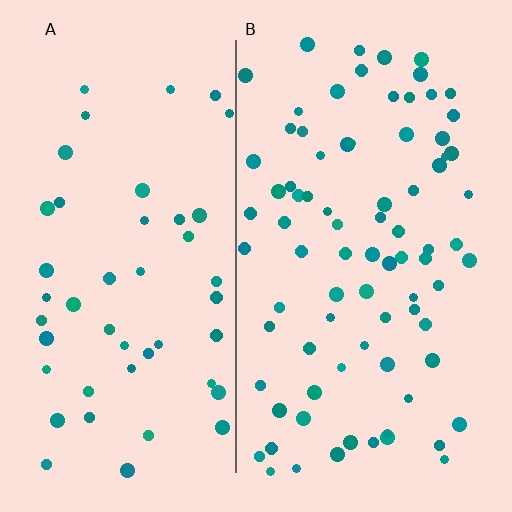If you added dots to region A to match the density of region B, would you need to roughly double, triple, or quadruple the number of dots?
Approximately double.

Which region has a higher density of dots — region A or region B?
B (the right).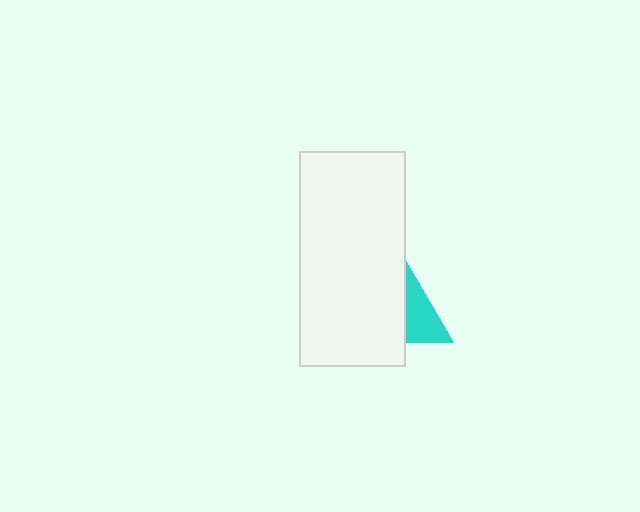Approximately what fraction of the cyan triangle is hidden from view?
Roughly 63% of the cyan triangle is hidden behind the white rectangle.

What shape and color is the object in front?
The object in front is a white rectangle.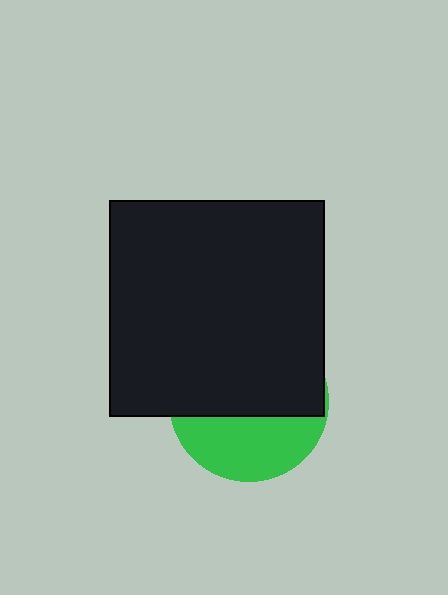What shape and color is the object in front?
The object in front is a black square.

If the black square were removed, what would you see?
You would see the complete green circle.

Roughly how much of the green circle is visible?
A small part of it is visible (roughly 38%).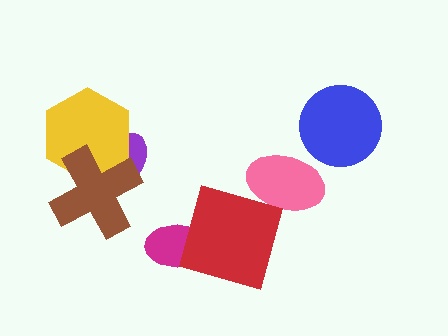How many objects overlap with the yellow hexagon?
2 objects overlap with the yellow hexagon.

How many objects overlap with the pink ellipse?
0 objects overlap with the pink ellipse.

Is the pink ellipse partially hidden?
No, no other shape covers it.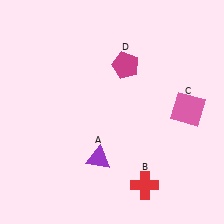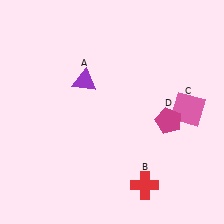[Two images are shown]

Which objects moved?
The objects that moved are: the purple triangle (A), the magenta pentagon (D).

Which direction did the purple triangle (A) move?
The purple triangle (A) moved up.